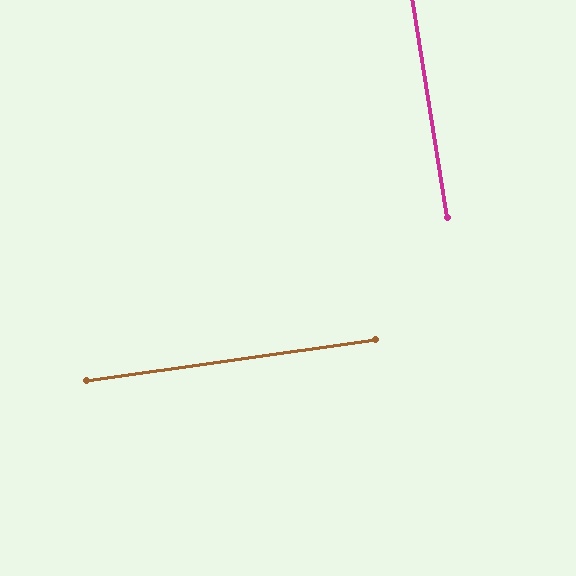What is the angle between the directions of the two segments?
Approximately 89 degrees.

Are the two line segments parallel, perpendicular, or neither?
Perpendicular — they meet at approximately 89°.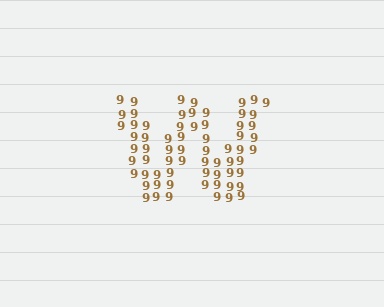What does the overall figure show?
The overall figure shows the letter W.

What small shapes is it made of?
It is made of small digit 9's.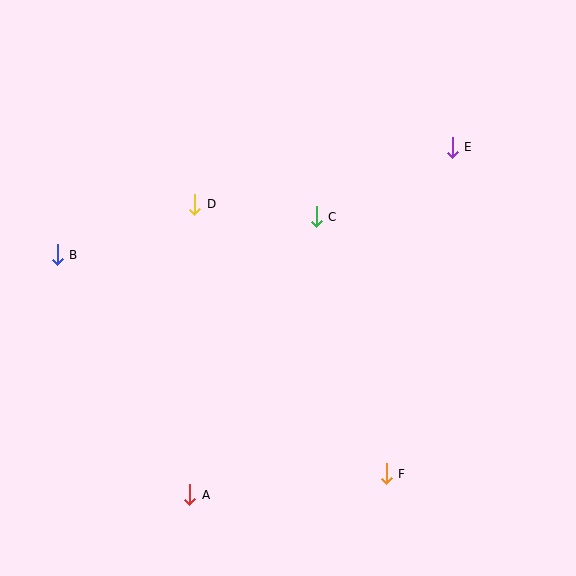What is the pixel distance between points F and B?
The distance between F and B is 395 pixels.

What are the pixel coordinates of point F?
Point F is at (386, 474).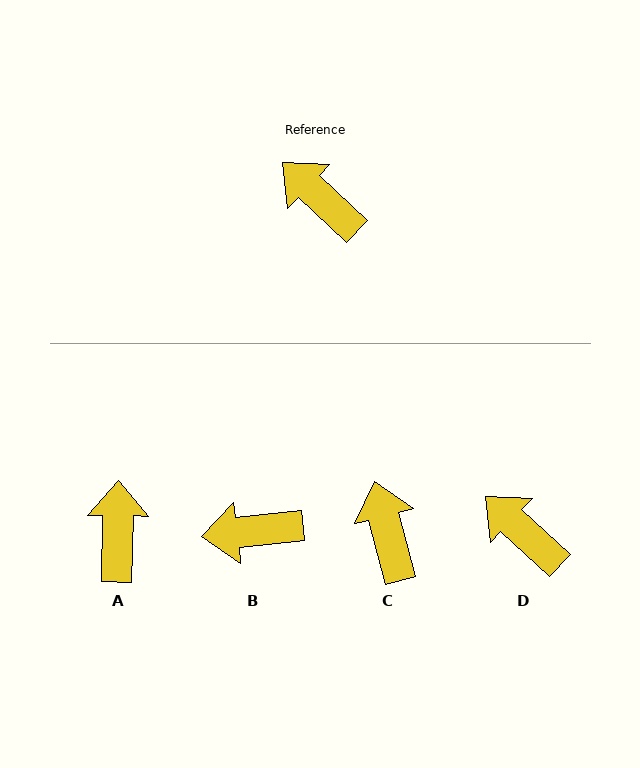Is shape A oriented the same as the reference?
No, it is off by about 48 degrees.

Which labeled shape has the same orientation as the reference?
D.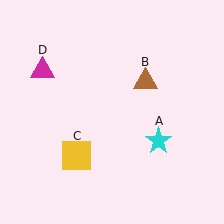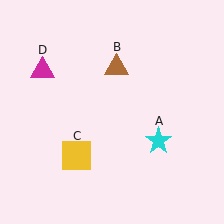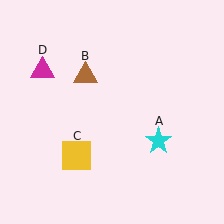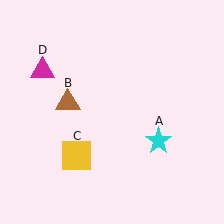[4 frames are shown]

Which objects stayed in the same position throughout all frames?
Cyan star (object A) and yellow square (object C) and magenta triangle (object D) remained stationary.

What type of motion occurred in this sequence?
The brown triangle (object B) rotated counterclockwise around the center of the scene.